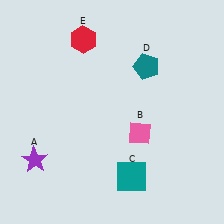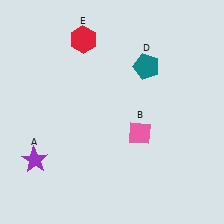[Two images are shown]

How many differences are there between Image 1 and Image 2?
There is 1 difference between the two images.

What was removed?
The teal square (C) was removed in Image 2.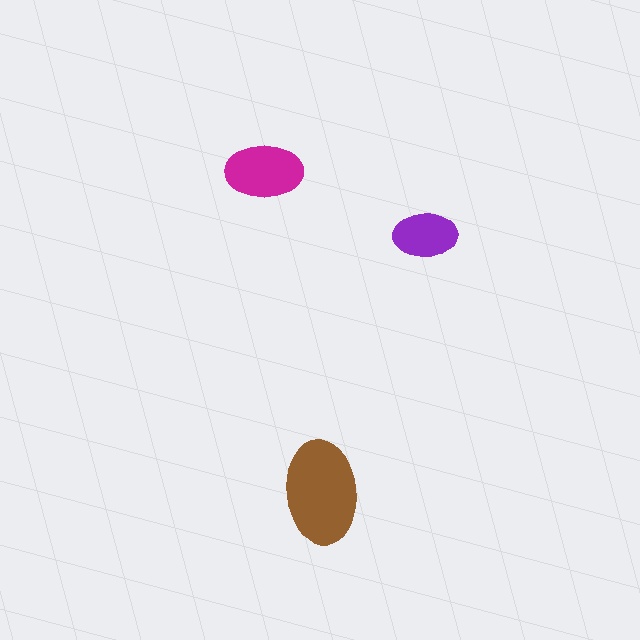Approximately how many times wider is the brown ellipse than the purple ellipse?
About 1.5 times wider.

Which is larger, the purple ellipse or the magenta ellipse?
The magenta one.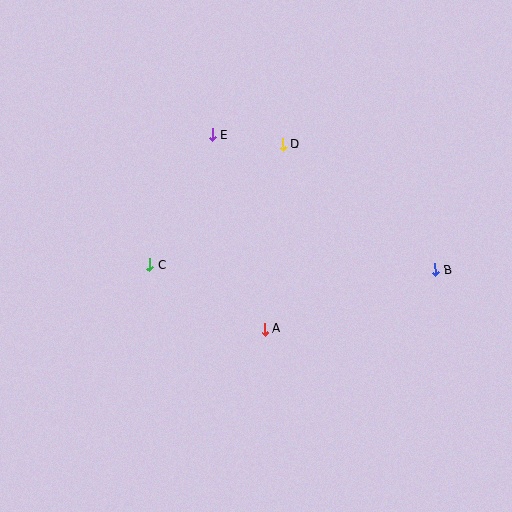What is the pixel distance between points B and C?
The distance between B and C is 285 pixels.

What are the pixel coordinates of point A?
Point A is at (264, 329).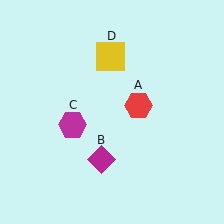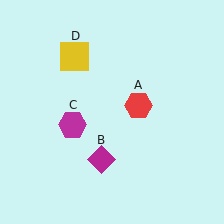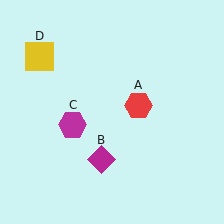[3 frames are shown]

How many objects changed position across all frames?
1 object changed position: yellow square (object D).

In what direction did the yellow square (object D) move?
The yellow square (object D) moved left.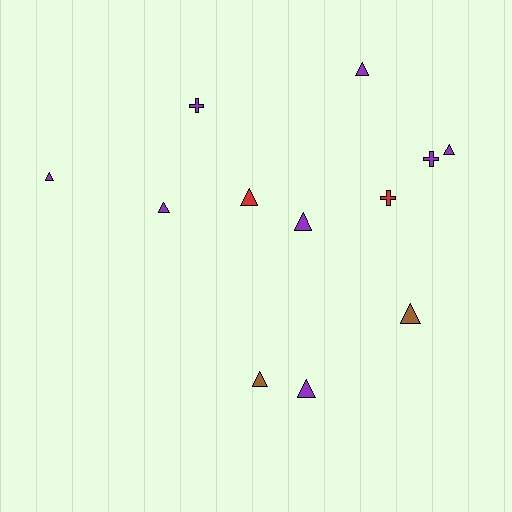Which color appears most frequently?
Purple, with 8 objects.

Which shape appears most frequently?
Triangle, with 9 objects.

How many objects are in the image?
There are 12 objects.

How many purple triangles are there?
There are 6 purple triangles.